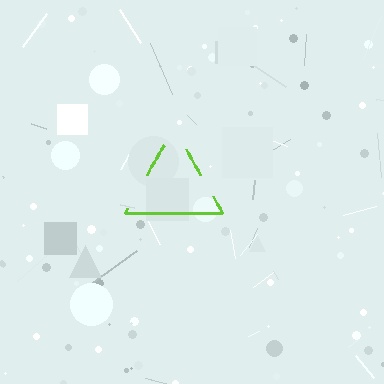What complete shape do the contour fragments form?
The contour fragments form a triangle.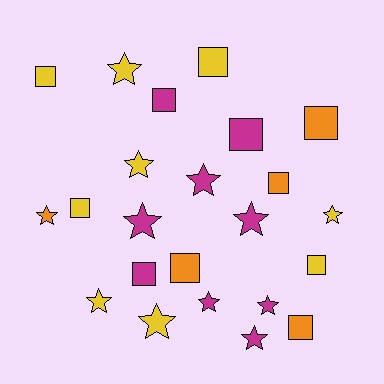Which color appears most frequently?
Magenta, with 9 objects.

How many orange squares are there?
There are 4 orange squares.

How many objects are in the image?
There are 23 objects.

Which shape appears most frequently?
Star, with 12 objects.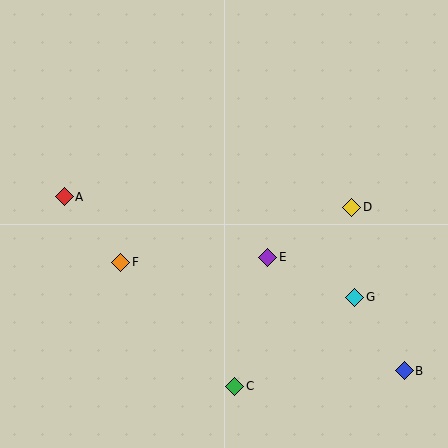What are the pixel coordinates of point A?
Point A is at (64, 197).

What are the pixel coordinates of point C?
Point C is at (235, 386).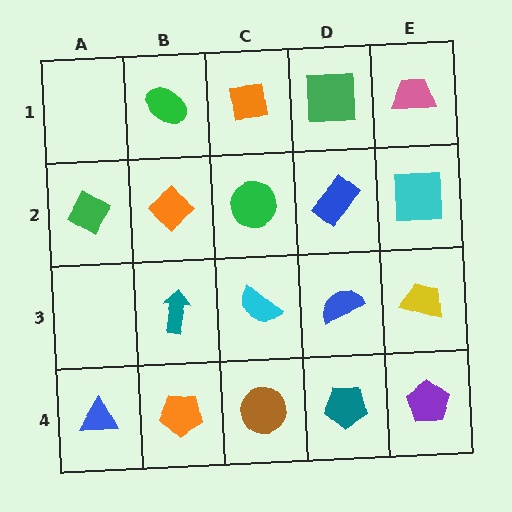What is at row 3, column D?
A blue semicircle.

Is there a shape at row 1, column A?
No, that cell is empty.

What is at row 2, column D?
A blue rectangle.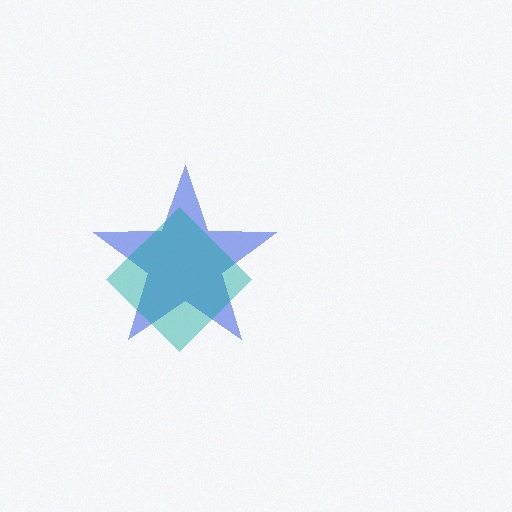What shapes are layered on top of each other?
The layered shapes are: a blue star, a teal diamond.